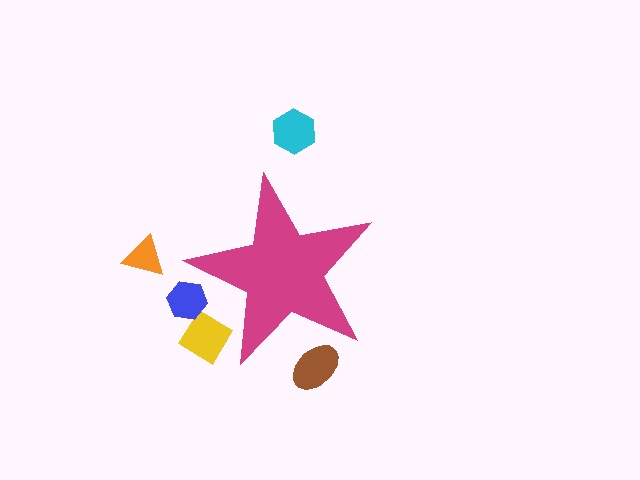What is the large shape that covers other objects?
A magenta star.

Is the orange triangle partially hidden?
No, the orange triangle is fully visible.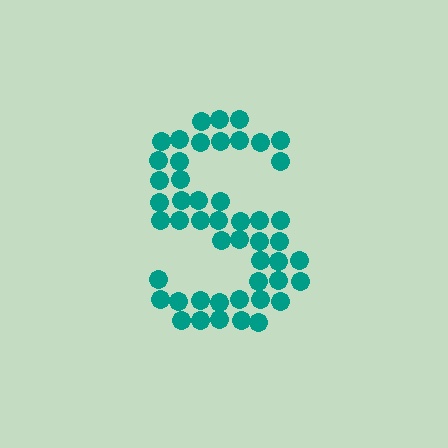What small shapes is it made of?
It is made of small circles.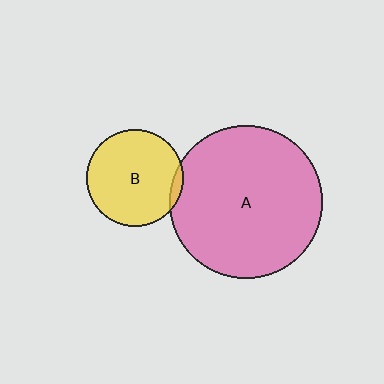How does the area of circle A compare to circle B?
Approximately 2.5 times.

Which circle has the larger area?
Circle A (pink).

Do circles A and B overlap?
Yes.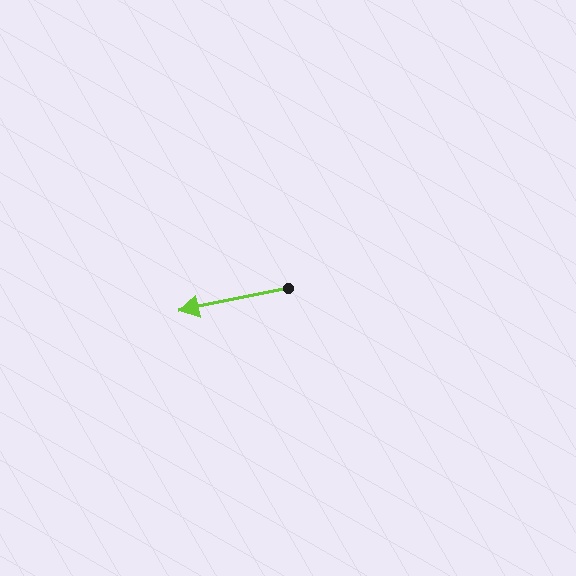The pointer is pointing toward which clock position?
Roughly 9 o'clock.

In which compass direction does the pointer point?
West.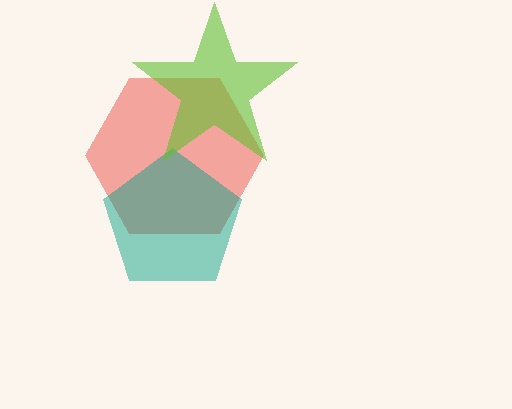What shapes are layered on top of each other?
The layered shapes are: a red hexagon, a teal pentagon, a lime star.